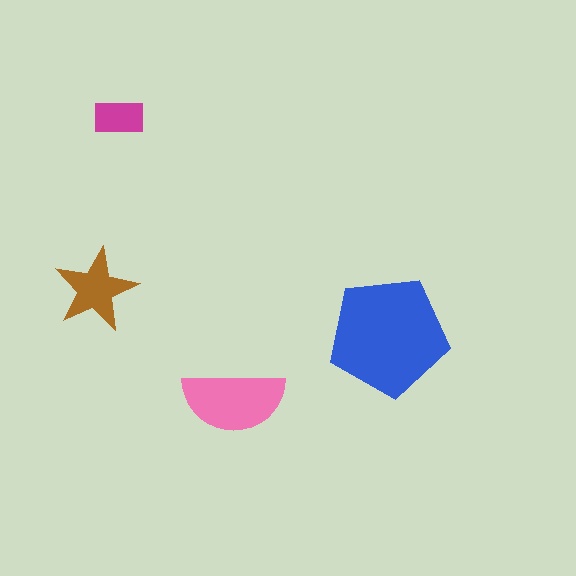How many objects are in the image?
There are 4 objects in the image.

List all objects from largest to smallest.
The blue pentagon, the pink semicircle, the brown star, the magenta rectangle.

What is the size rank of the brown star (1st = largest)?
3rd.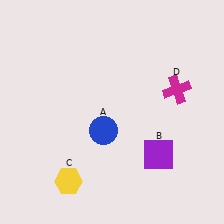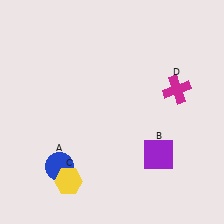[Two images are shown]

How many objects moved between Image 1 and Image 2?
1 object moved between the two images.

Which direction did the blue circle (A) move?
The blue circle (A) moved left.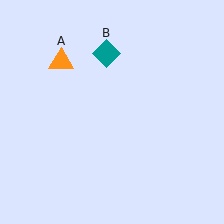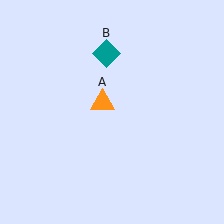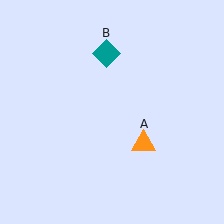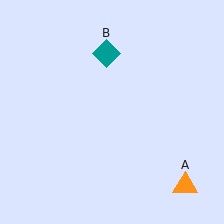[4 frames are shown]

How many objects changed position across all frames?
1 object changed position: orange triangle (object A).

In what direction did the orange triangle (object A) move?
The orange triangle (object A) moved down and to the right.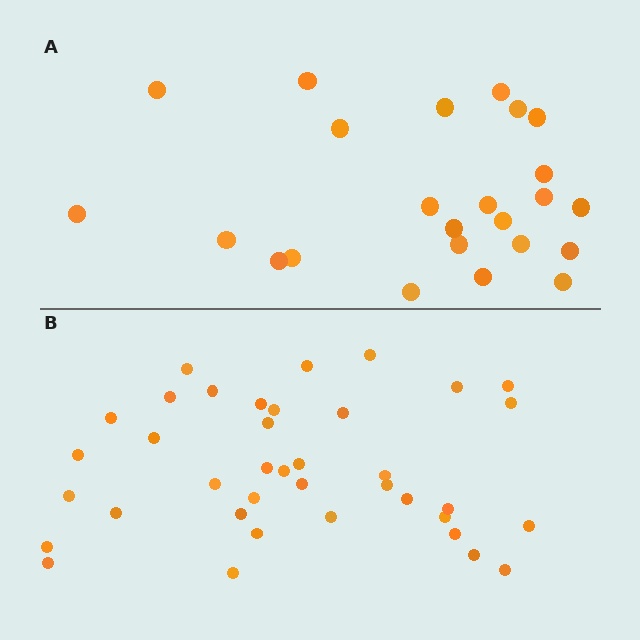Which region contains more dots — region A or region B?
Region B (the bottom region) has more dots.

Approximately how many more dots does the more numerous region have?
Region B has approximately 15 more dots than region A.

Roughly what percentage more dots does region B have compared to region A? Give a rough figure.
About 60% more.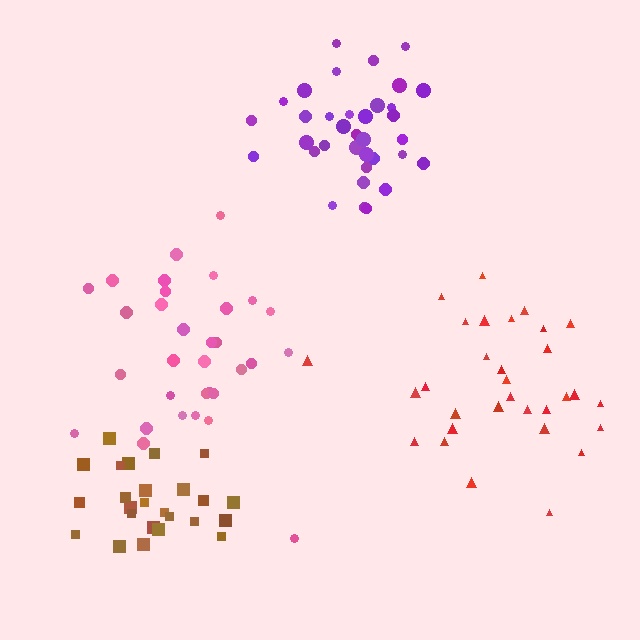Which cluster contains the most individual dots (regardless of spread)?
Purple (35).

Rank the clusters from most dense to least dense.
purple, brown, pink, red.